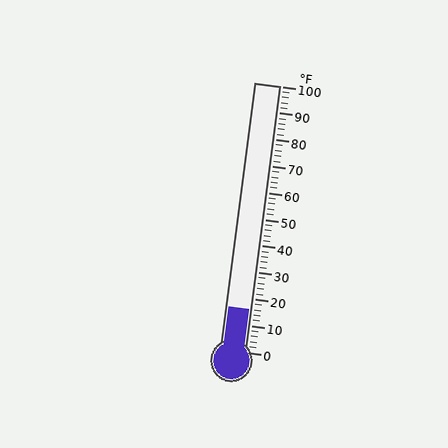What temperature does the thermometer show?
The thermometer shows approximately 16°F.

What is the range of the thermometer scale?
The thermometer scale ranges from 0°F to 100°F.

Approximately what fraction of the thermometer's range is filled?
The thermometer is filled to approximately 15% of its range.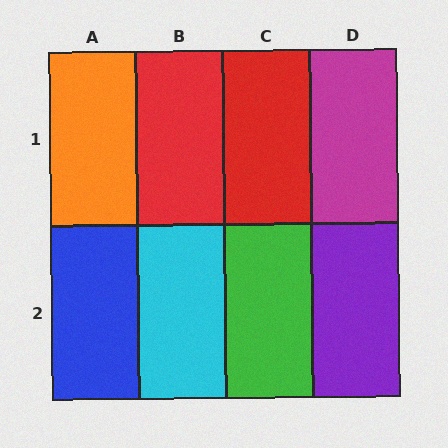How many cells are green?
1 cell is green.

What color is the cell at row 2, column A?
Blue.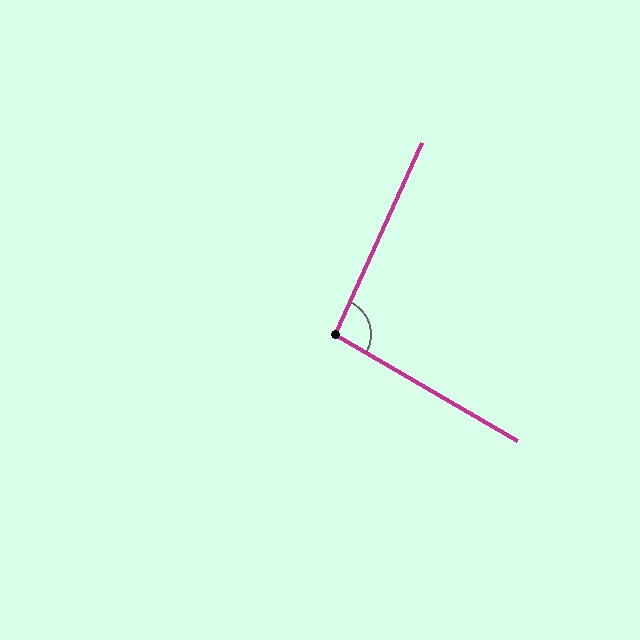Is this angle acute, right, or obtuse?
It is obtuse.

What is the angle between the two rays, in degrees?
Approximately 96 degrees.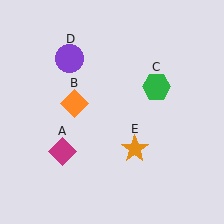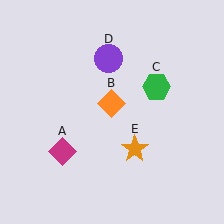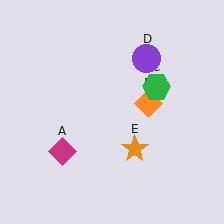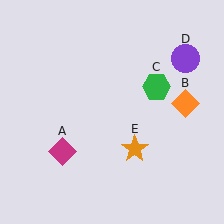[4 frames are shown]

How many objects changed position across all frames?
2 objects changed position: orange diamond (object B), purple circle (object D).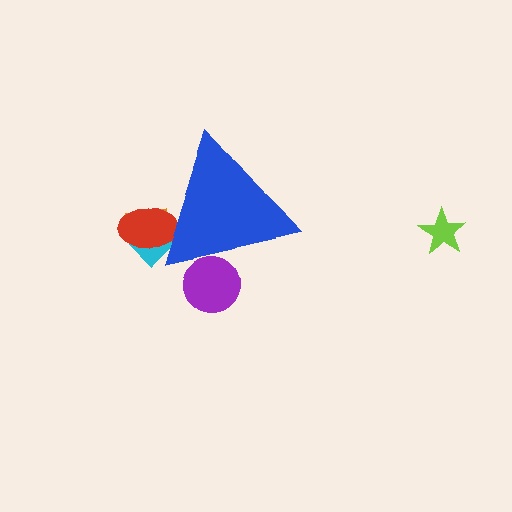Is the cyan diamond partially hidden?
Yes, the cyan diamond is partially hidden behind the blue triangle.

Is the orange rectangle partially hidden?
Yes, the orange rectangle is partially hidden behind the blue triangle.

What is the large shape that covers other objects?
A blue triangle.